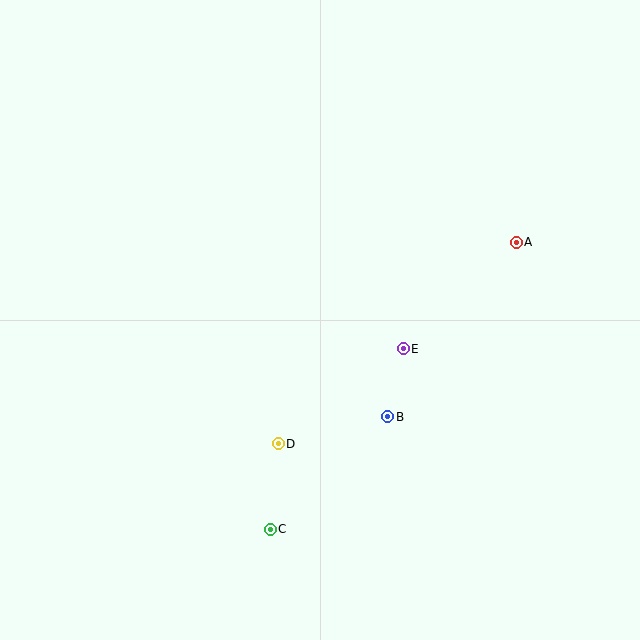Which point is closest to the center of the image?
Point E at (403, 349) is closest to the center.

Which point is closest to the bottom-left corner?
Point C is closest to the bottom-left corner.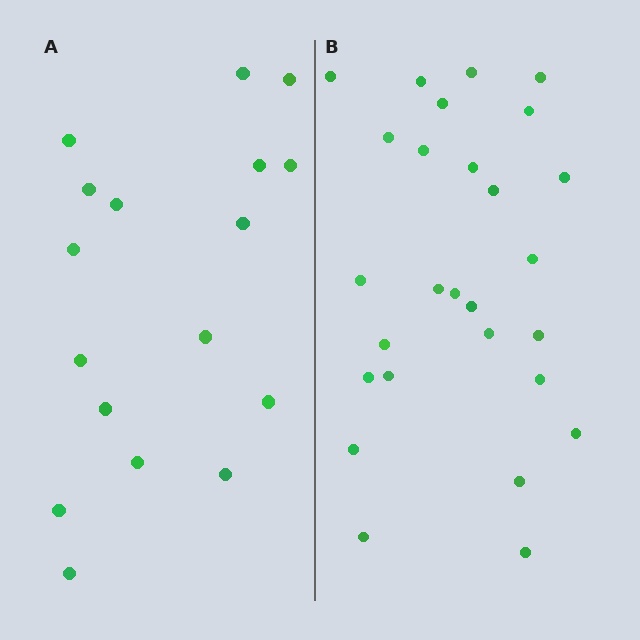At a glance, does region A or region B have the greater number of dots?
Region B (the right region) has more dots.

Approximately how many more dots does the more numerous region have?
Region B has roughly 10 or so more dots than region A.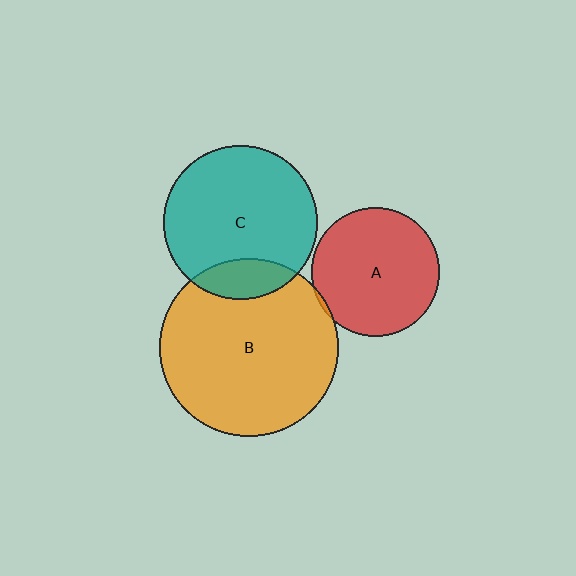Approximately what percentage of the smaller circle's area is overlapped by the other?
Approximately 5%.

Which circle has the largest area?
Circle B (orange).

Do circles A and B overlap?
Yes.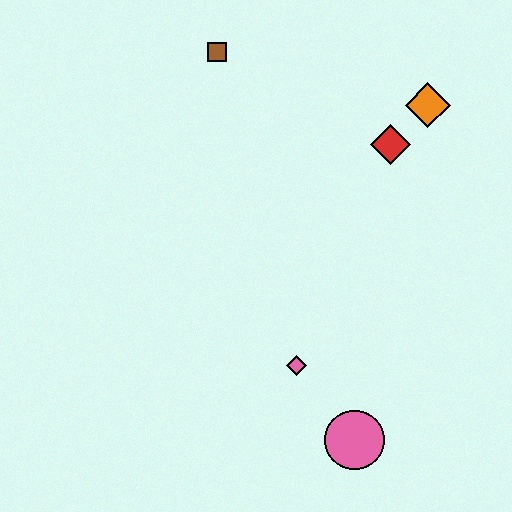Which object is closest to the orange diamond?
The red diamond is closest to the orange diamond.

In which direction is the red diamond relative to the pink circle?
The red diamond is above the pink circle.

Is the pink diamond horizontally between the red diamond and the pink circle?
No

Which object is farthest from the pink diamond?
The brown square is farthest from the pink diamond.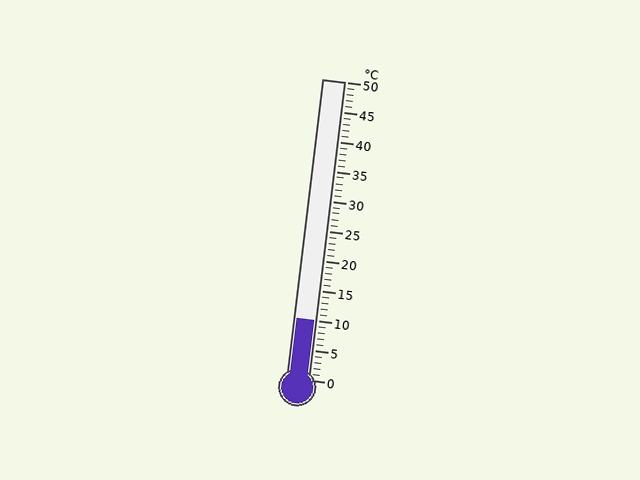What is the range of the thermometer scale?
The thermometer scale ranges from 0°C to 50°C.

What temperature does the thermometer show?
The thermometer shows approximately 10°C.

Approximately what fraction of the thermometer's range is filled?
The thermometer is filled to approximately 20% of its range.